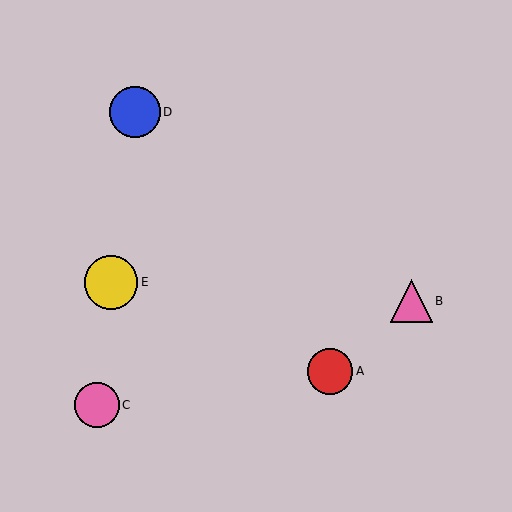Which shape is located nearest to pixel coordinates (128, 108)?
The blue circle (labeled D) at (135, 112) is nearest to that location.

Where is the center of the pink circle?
The center of the pink circle is at (97, 405).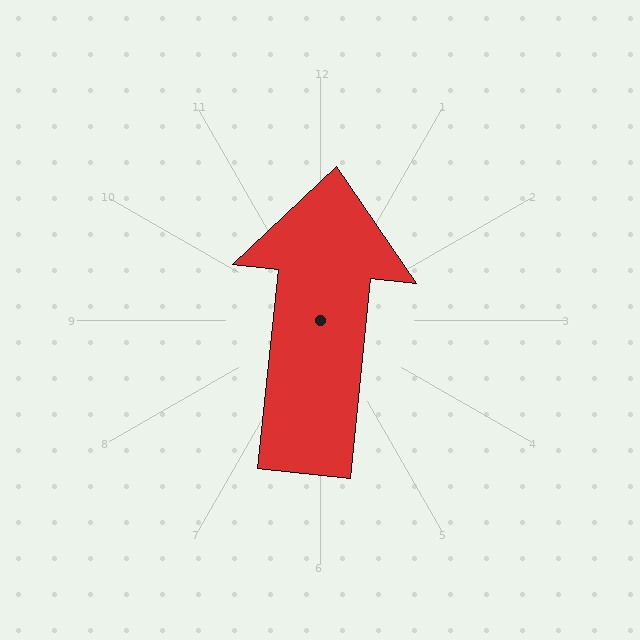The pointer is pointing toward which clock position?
Roughly 12 o'clock.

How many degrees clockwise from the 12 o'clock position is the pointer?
Approximately 6 degrees.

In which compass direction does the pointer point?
North.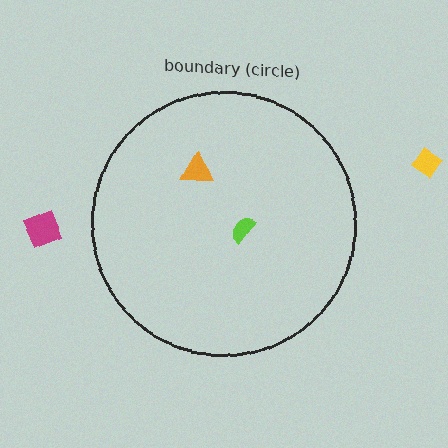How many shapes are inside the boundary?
2 inside, 2 outside.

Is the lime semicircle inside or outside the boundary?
Inside.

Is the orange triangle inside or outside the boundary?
Inside.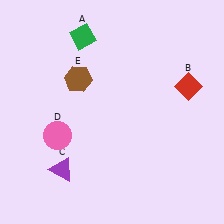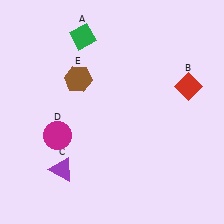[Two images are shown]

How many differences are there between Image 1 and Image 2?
There is 1 difference between the two images.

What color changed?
The circle (D) changed from pink in Image 1 to magenta in Image 2.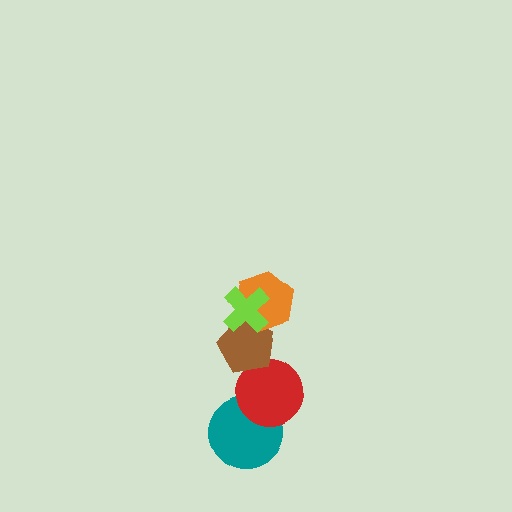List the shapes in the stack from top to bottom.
From top to bottom: the lime cross, the orange hexagon, the brown pentagon, the red circle, the teal circle.